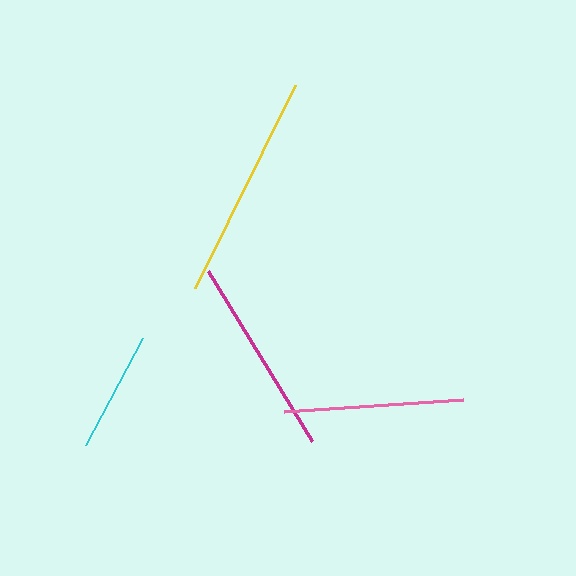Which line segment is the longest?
The yellow line is the longest at approximately 226 pixels.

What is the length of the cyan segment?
The cyan segment is approximately 122 pixels long.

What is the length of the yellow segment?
The yellow segment is approximately 226 pixels long.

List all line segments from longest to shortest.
From longest to shortest: yellow, magenta, pink, cyan.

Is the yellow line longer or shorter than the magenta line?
The yellow line is longer than the magenta line.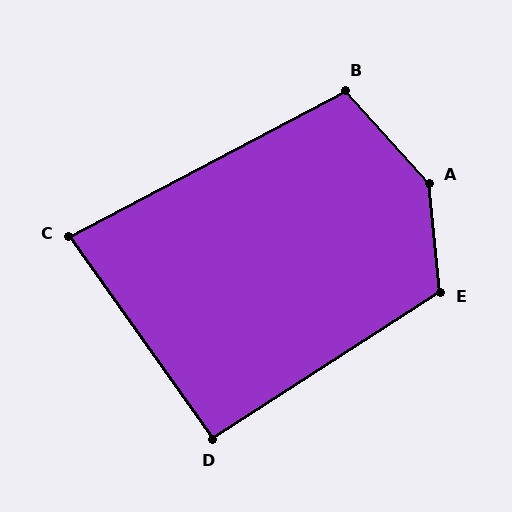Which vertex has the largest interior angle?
A, at approximately 144 degrees.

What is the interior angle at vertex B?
Approximately 104 degrees (obtuse).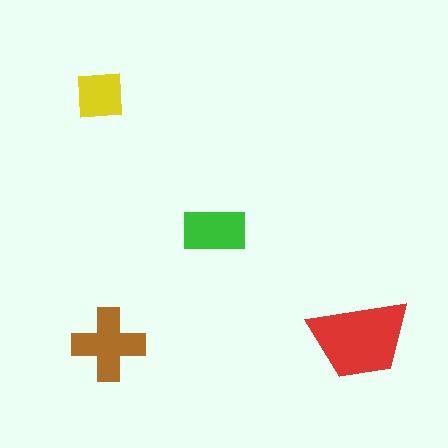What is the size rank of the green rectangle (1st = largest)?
3rd.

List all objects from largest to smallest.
The red trapezoid, the brown cross, the green rectangle, the yellow square.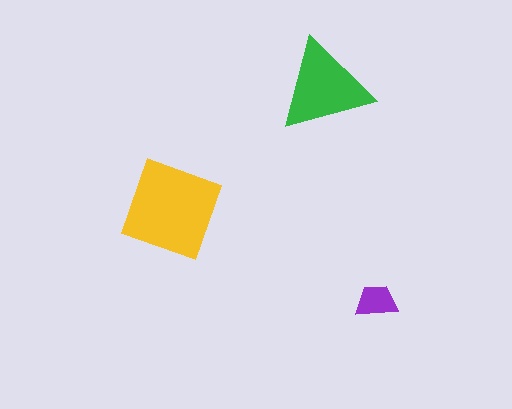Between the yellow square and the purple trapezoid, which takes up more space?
The yellow square.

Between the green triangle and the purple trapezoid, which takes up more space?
The green triangle.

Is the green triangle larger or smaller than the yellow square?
Smaller.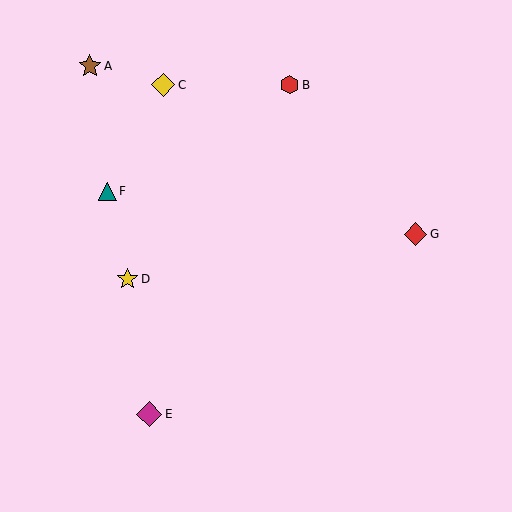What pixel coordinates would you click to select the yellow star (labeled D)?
Click at (127, 279) to select the yellow star D.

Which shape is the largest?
The magenta diamond (labeled E) is the largest.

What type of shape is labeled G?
Shape G is a red diamond.